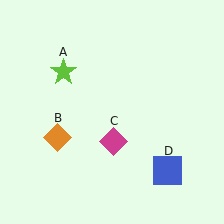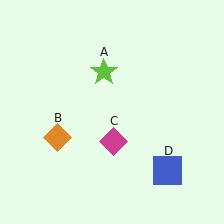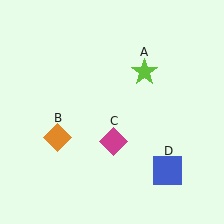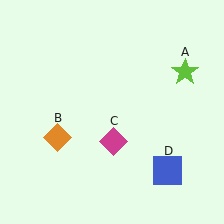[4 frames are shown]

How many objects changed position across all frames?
1 object changed position: lime star (object A).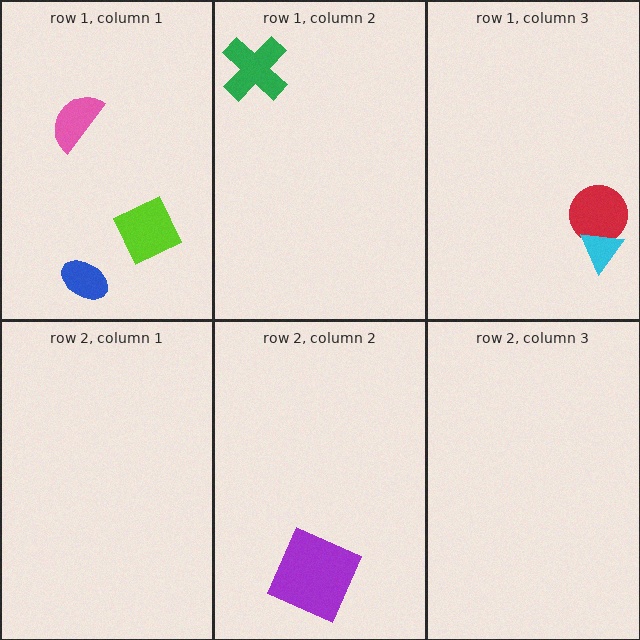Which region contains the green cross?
The row 1, column 2 region.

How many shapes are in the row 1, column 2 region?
1.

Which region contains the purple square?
The row 2, column 2 region.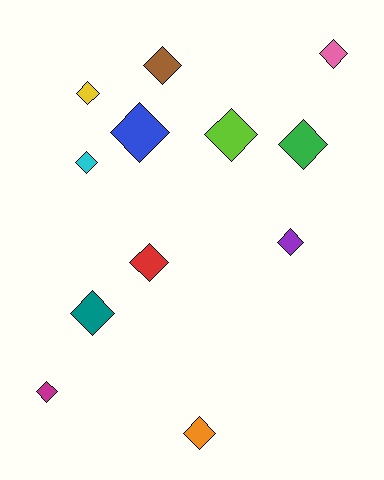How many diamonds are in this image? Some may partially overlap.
There are 12 diamonds.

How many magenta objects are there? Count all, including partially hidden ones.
There is 1 magenta object.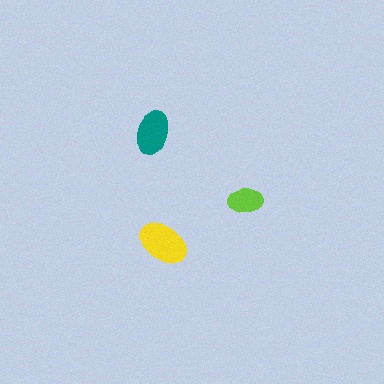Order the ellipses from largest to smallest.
the yellow one, the teal one, the lime one.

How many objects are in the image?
There are 3 objects in the image.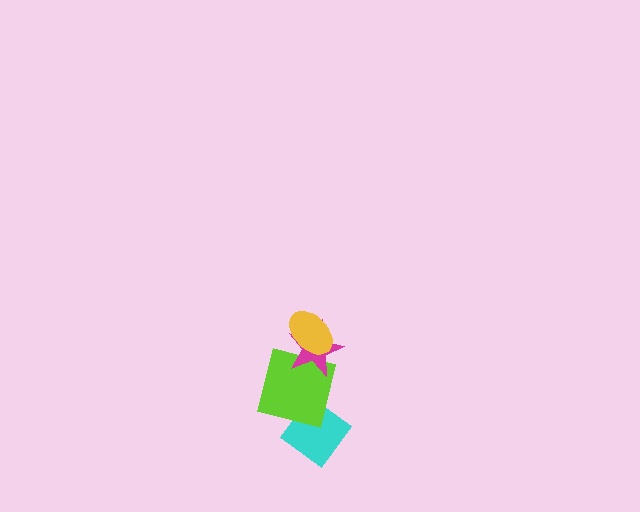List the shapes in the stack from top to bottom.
From top to bottom: the yellow ellipse, the magenta star, the lime square, the cyan diamond.